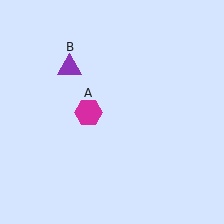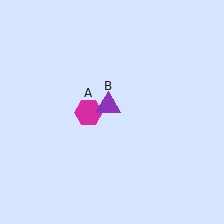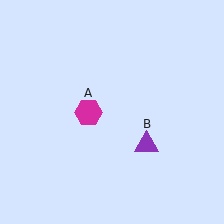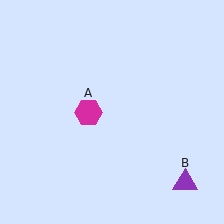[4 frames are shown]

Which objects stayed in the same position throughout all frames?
Magenta hexagon (object A) remained stationary.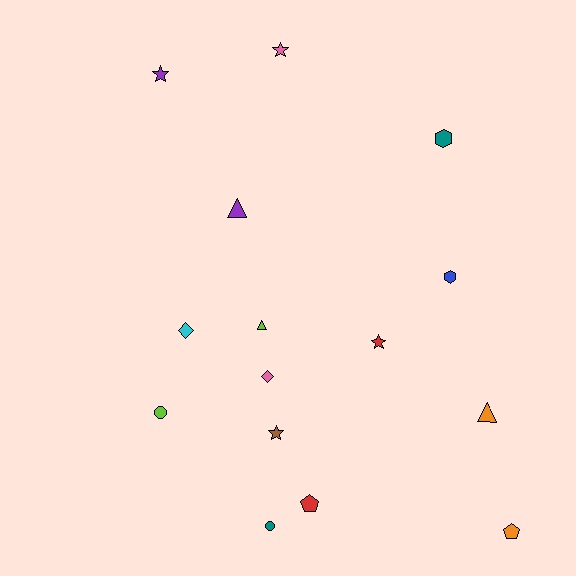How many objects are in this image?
There are 15 objects.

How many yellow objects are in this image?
There are no yellow objects.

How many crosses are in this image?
There are no crosses.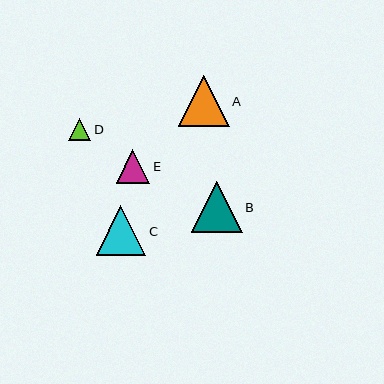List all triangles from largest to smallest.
From largest to smallest: A, B, C, E, D.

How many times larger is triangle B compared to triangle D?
Triangle B is approximately 2.3 times the size of triangle D.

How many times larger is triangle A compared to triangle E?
Triangle A is approximately 1.5 times the size of triangle E.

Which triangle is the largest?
Triangle A is the largest with a size of approximately 51 pixels.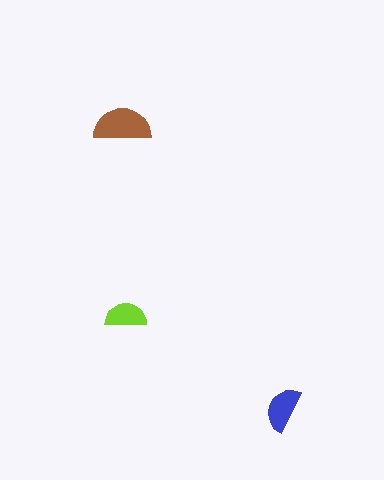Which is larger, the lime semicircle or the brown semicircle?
The brown one.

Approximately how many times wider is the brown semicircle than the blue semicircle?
About 1.5 times wider.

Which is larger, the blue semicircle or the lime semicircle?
The blue one.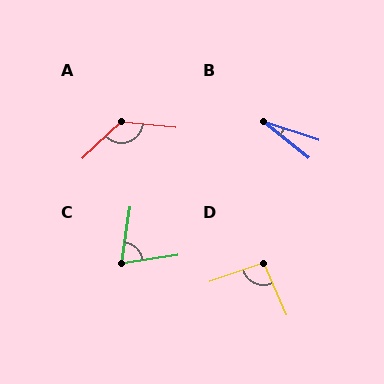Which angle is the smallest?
B, at approximately 20 degrees.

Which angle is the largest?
A, at approximately 131 degrees.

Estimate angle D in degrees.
Approximately 94 degrees.